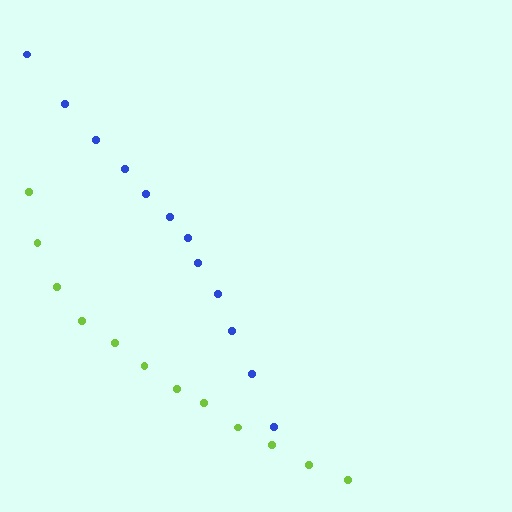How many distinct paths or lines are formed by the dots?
There are 2 distinct paths.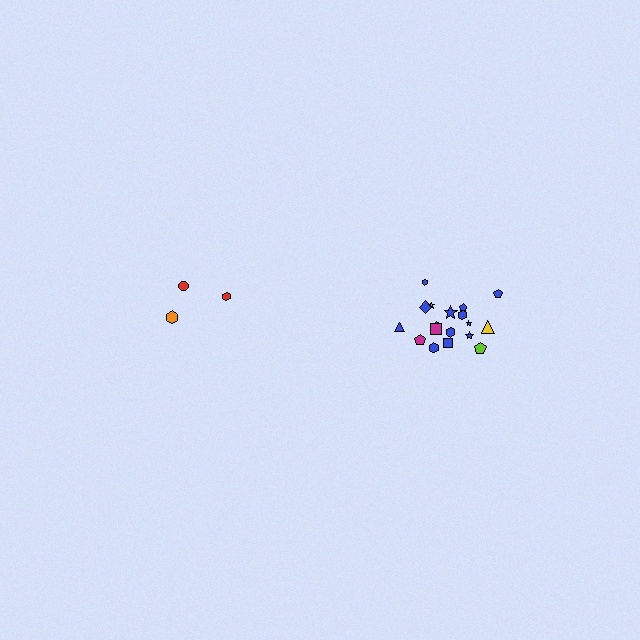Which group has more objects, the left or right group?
The right group.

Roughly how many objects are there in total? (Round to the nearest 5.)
Roughly 20 objects in total.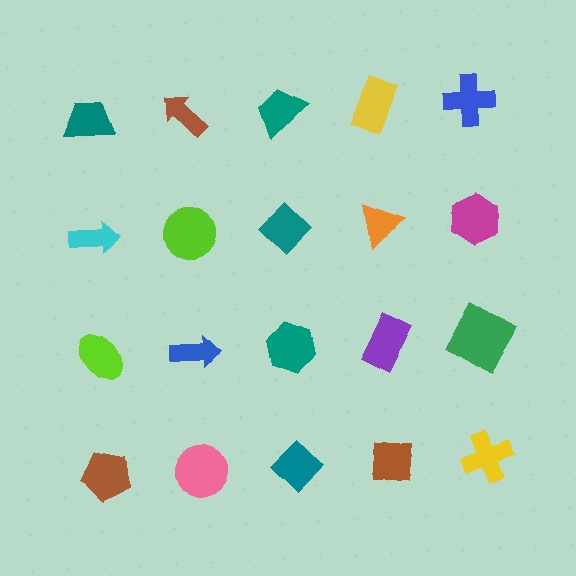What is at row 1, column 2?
A brown arrow.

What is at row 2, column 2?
A lime circle.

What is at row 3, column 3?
A teal hexagon.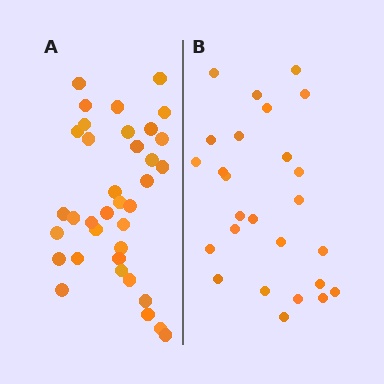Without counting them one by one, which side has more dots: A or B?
Region A (the left region) has more dots.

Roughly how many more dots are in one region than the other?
Region A has roughly 10 or so more dots than region B.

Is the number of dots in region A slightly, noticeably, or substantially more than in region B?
Region A has noticeably more, but not dramatically so. The ratio is roughly 1.4 to 1.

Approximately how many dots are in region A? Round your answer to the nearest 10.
About 40 dots. (The exact count is 36, which rounds to 40.)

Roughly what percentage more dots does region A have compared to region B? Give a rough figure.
About 40% more.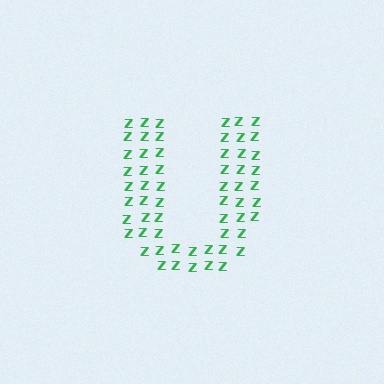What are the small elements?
The small elements are letter Z's.